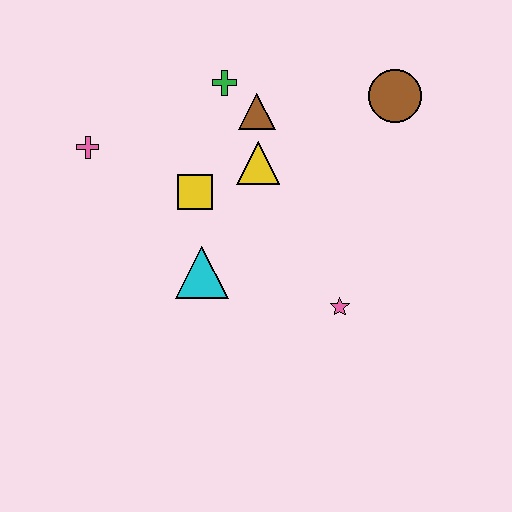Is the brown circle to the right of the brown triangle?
Yes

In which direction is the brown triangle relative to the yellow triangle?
The brown triangle is above the yellow triangle.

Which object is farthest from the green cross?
The pink star is farthest from the green cross.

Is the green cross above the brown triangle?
Yes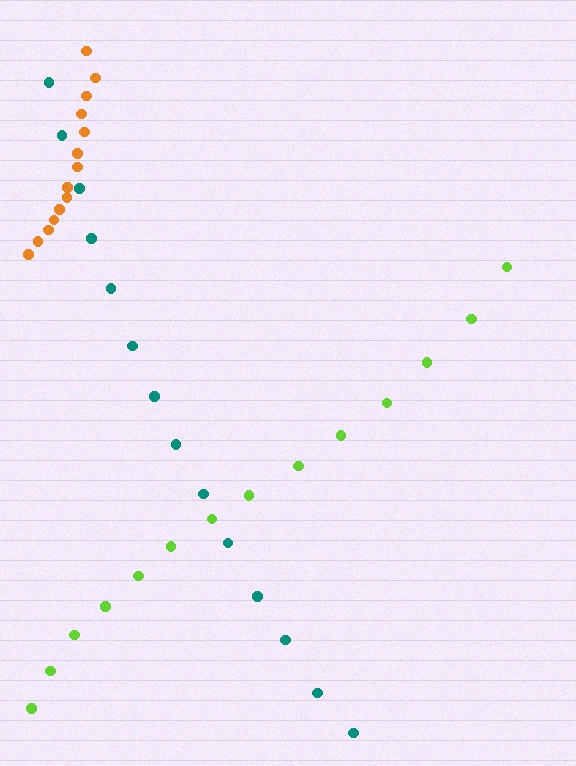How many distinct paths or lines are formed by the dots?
There are 3 distinct paths.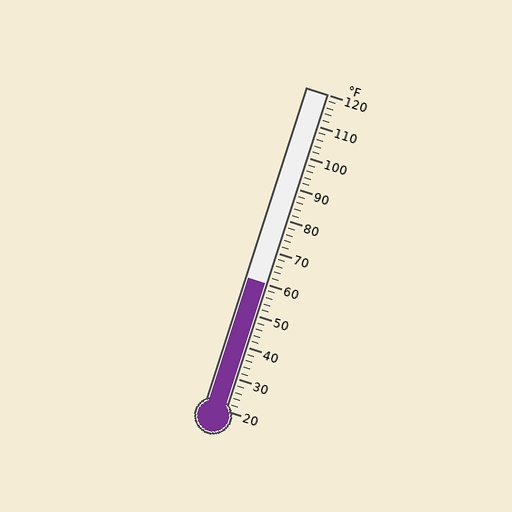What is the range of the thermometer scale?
The thermometer scale ranges from 20°F to 120°F.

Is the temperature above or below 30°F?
The temperature is above 30°F.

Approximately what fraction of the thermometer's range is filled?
The thermometer is filled to approximately 40% of its range.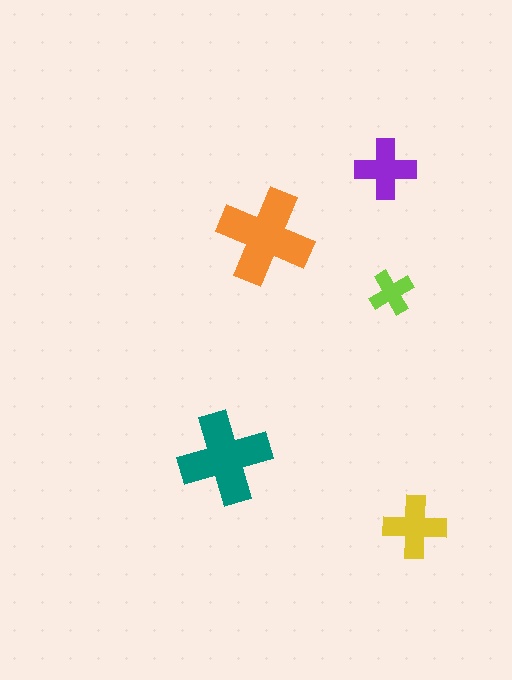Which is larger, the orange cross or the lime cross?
The orange one.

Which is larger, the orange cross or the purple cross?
The orange one.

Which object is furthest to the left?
The teal cross is leftmost.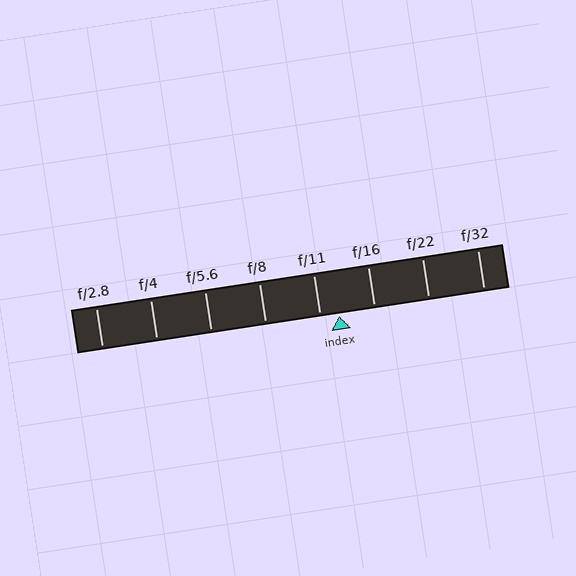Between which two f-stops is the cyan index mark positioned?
The index mark is between f/11 and f/16.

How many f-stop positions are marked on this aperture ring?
There are 8 f-stop positions marked.